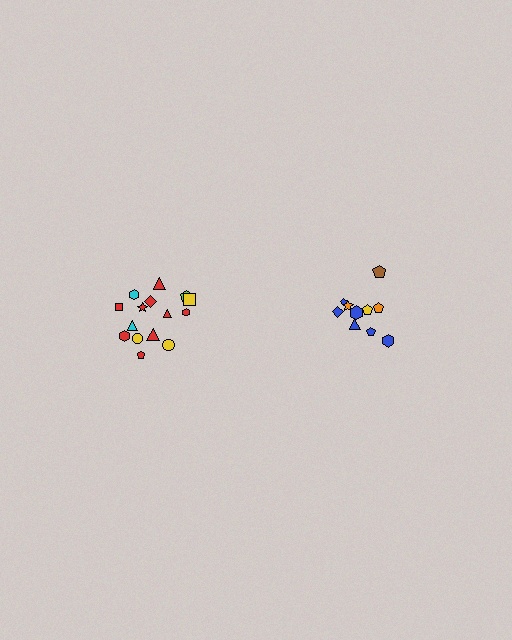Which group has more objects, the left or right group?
The left group.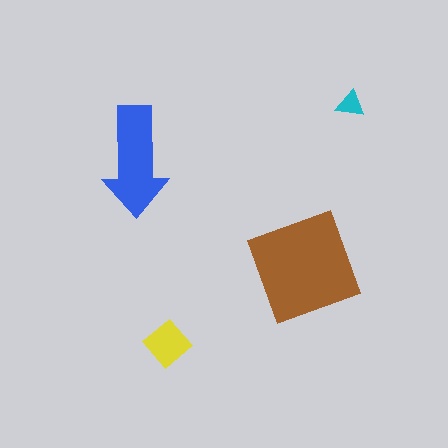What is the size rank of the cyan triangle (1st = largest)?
4th.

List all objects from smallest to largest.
The cyan triangle, the yellow diamond, the blue arrow, the brown diamond.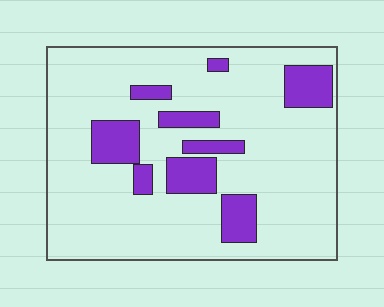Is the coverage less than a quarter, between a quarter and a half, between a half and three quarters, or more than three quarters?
Less than a quarter.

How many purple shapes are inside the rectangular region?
9.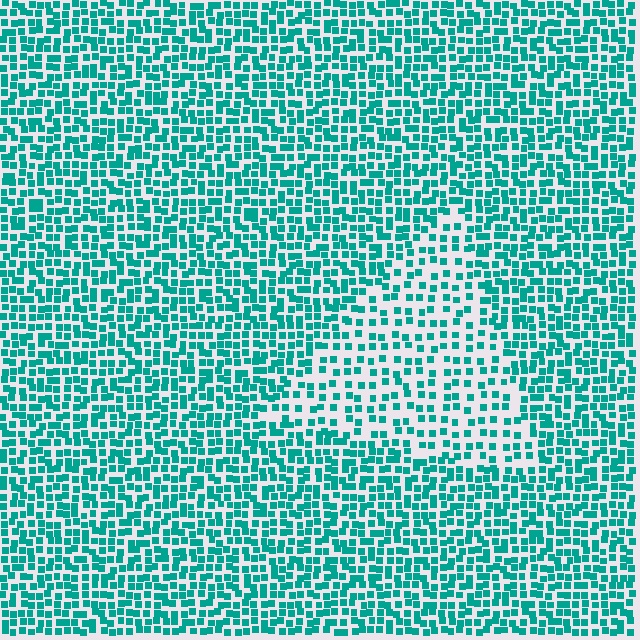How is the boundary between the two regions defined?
The boundary is defined by a change in element density (approximately 1.9x ratio). All elements are the same color, size, and shape.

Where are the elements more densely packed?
The elements are more densely packed outside the triangle boundary.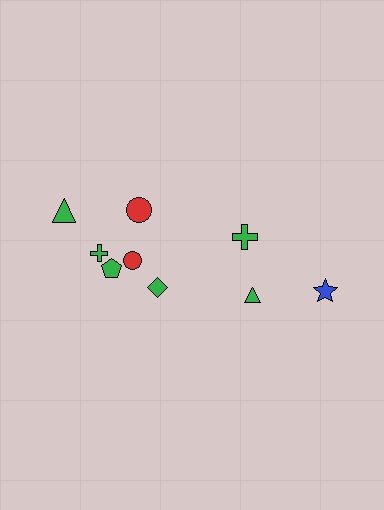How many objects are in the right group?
There are 3 objects.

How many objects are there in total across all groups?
There are 9 objects.